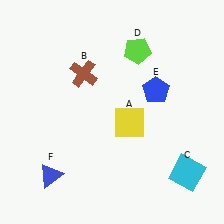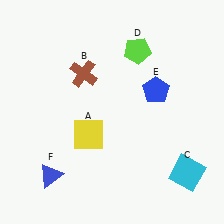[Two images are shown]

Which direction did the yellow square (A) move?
The yellow square (A) moved left.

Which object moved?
The yellow square (A) moved left.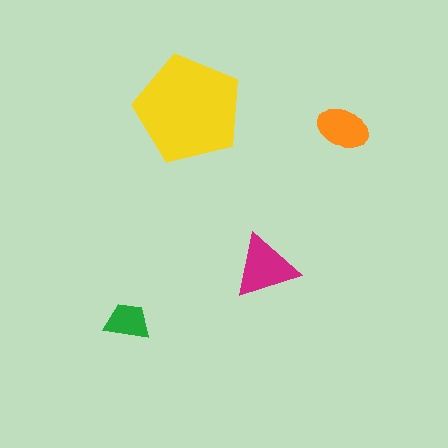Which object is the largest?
The yellow pentagon.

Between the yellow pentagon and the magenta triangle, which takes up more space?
The yellow pentagon.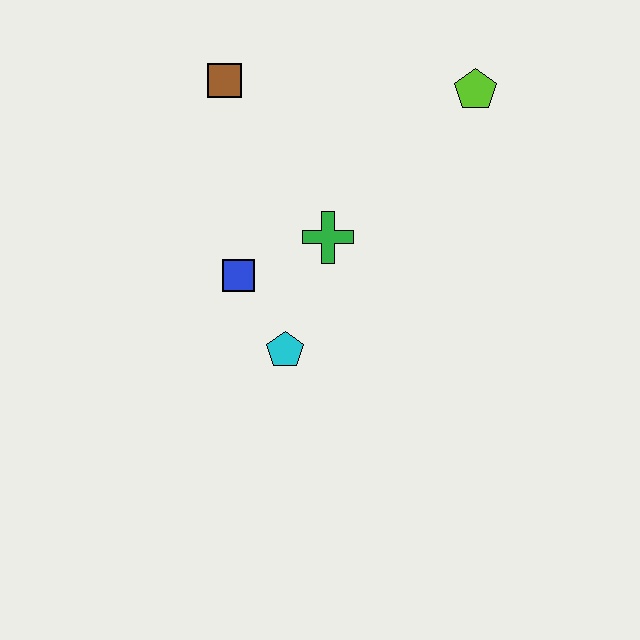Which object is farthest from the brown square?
The cyan pentagon is farthest from the brown square.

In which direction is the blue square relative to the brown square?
The blue square is below the brown square.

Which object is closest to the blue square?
The cyan pentagon is closest to the blue square.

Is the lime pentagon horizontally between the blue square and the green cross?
No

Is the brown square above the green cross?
Yes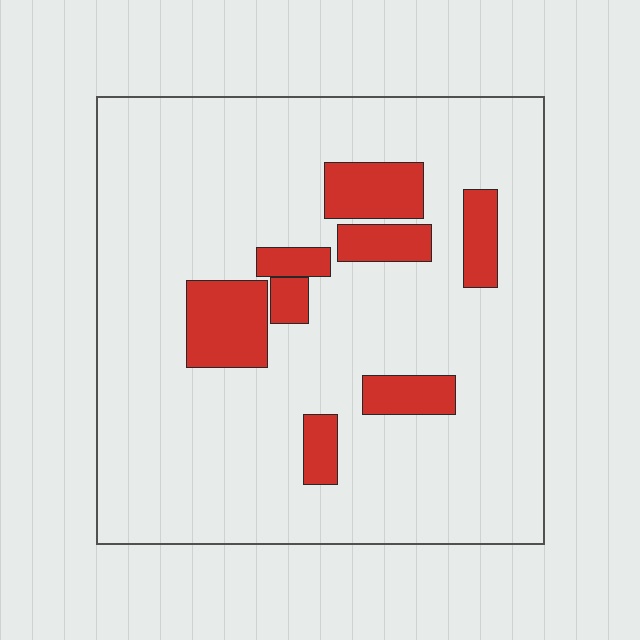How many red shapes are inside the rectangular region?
8.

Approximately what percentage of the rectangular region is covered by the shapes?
Approximately 15%.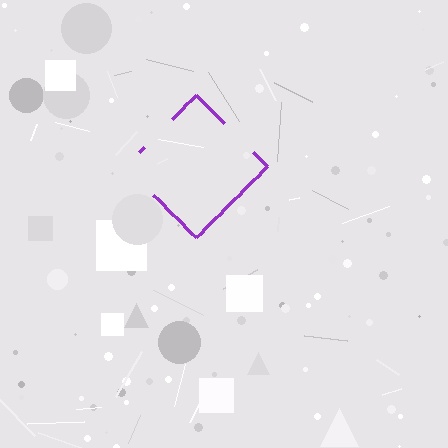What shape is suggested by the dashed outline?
The dashed outline suggests a diamond.